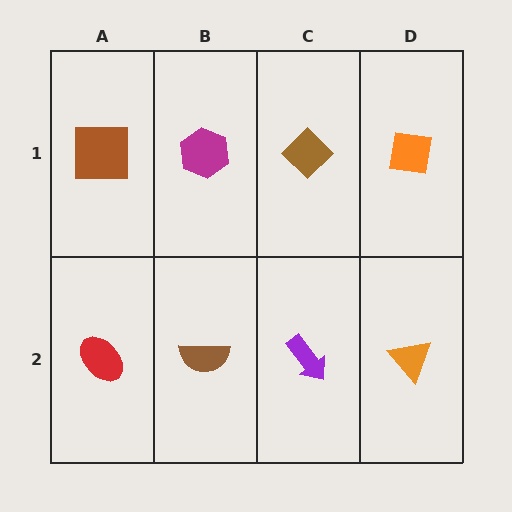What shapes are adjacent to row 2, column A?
A brown square (row 1, column A), a brown semicircle (row 2, column B).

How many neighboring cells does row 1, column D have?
2.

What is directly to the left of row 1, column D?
A brown diamond.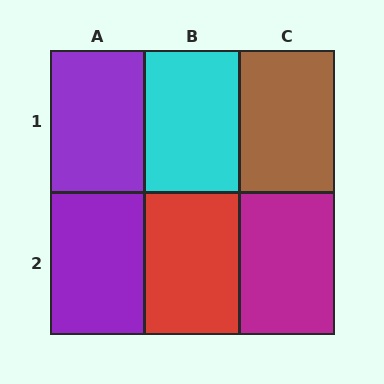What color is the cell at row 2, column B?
Red.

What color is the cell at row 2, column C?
Magenta.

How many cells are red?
1 cell is red.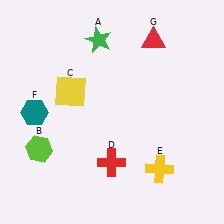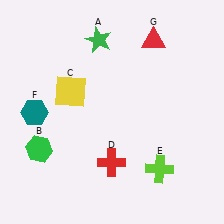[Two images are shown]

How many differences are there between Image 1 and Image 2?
There are 2 differences between the two images.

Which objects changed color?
B changed from lime to green. E changed from yellow to lime.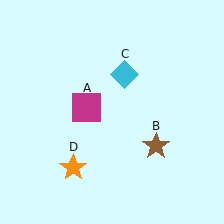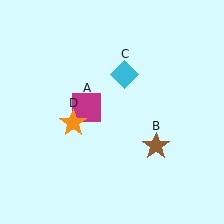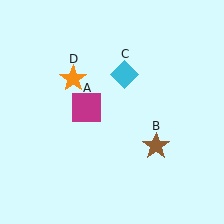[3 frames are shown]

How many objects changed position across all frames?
1 object changed position: orange star (object D).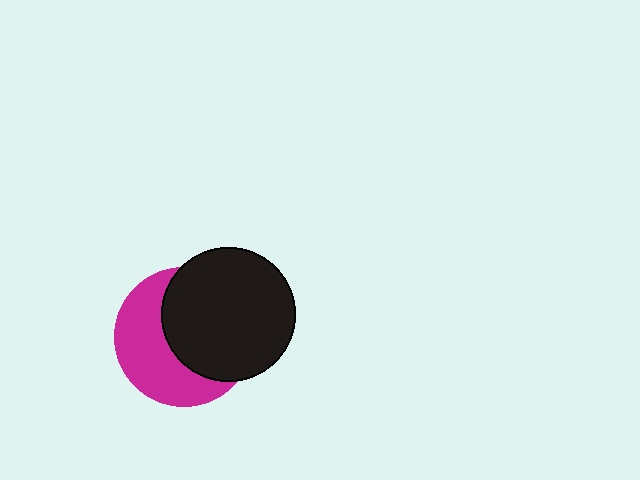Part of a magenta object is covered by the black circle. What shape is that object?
It is a circle.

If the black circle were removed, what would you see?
You would see the complete magenta circle.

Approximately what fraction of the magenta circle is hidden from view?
Roughly 53% of the magenta circle is hidden behind the black circle.